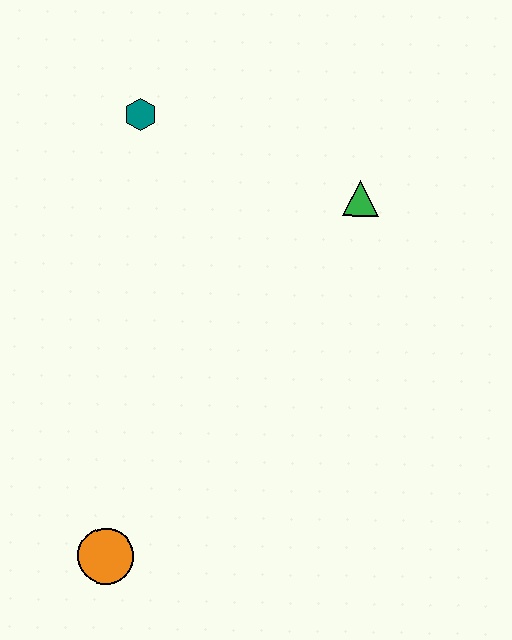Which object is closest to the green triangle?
The teal hexagon is closest to the green triangle.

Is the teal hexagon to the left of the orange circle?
No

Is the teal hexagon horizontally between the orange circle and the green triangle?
Yes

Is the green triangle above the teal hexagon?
No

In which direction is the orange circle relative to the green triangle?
The orange circle is below the green triangle.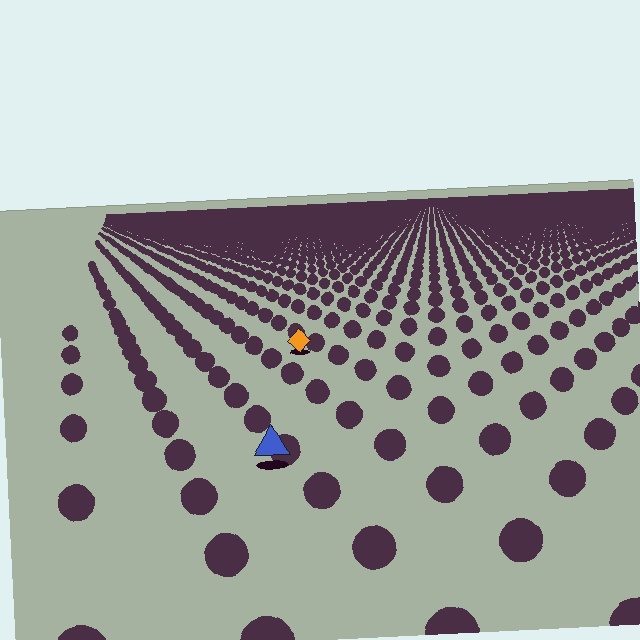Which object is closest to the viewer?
The blue triangle is closest. The texture marks near it are larger and more spread out.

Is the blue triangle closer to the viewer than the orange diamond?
Yes. The blue triangle is closer — you can tell from the texture gradient: the ground texture is coarser near it.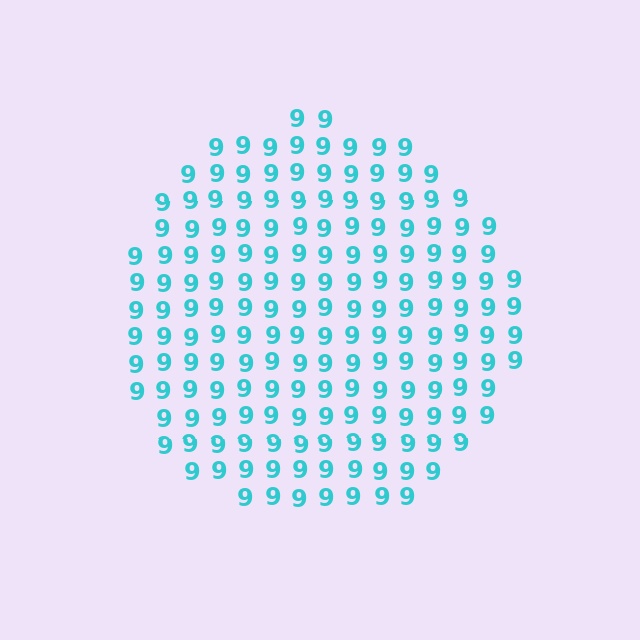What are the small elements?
The small elements are digit 9's.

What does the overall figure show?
The overall figure shows a circle.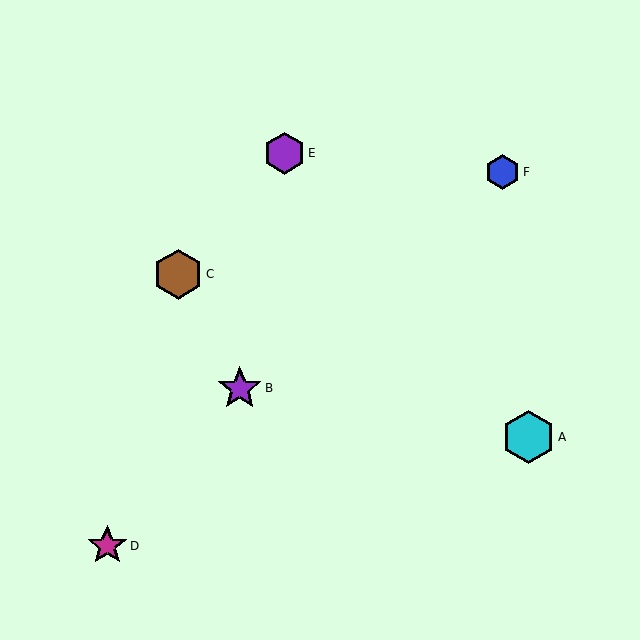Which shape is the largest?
The cyan hexagon (labeled A) is the largest.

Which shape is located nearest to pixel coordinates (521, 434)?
The cyan hexagon (labeled A) at (529, 437) is nearest to that location.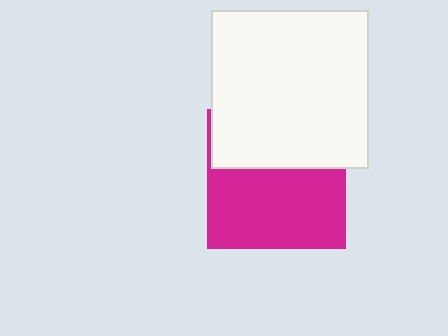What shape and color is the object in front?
The object in front is a white square.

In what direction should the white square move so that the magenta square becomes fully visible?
The white square should move up. That is the shortest direction to clear the overlap and leave the magenta square fully visible.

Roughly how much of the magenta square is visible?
About half of it is visible (roughly 58%).